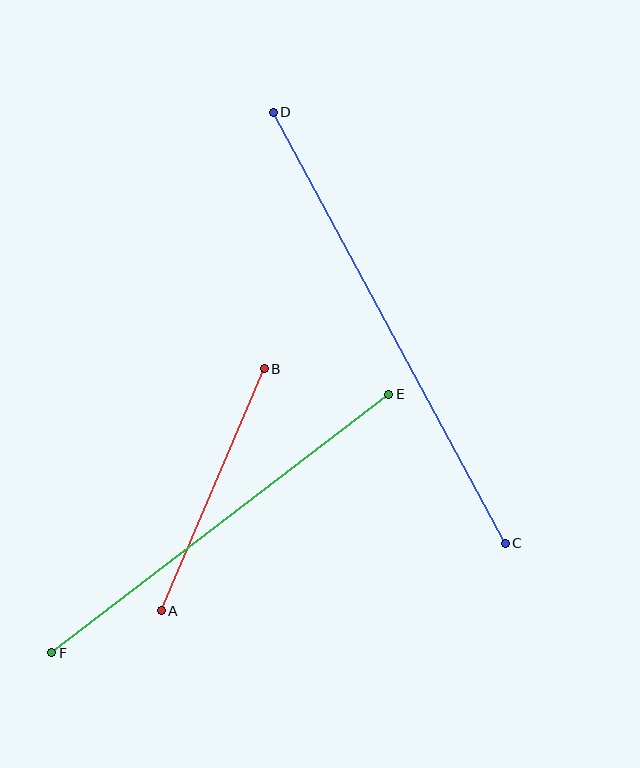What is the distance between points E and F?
The distance is approximately 425 pixels.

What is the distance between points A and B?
The distance is approximately 263 pixels.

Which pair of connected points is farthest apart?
Points C and D are farthest apart.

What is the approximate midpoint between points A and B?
The midpoint is at approximately (213, 490) pixels.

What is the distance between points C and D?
The distance is approximately 489 pixels.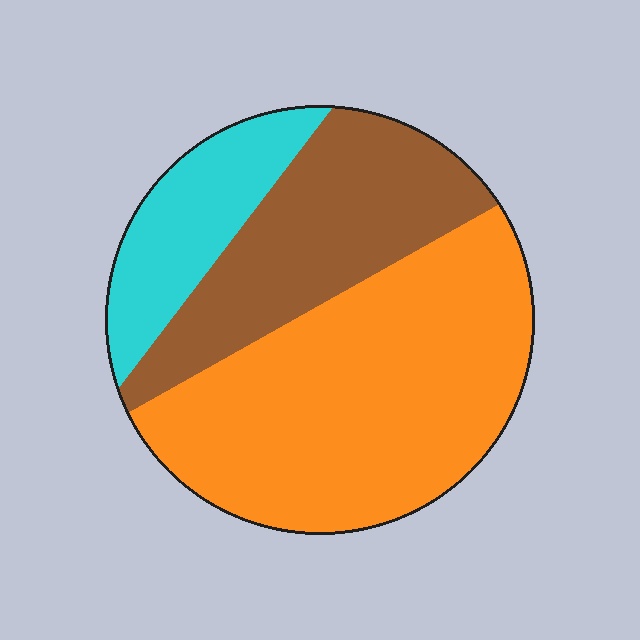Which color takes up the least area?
Cyan, at roughly 15%.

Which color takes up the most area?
Orange, at roughly 55%.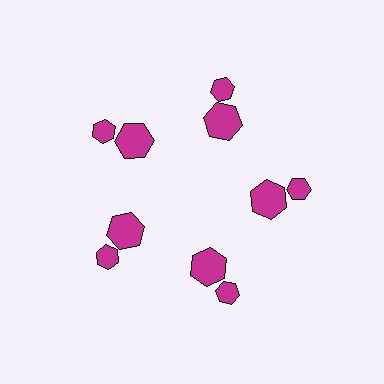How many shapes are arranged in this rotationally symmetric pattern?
There are 10 shapes, arranged in 5 groups of 2.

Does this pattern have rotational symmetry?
Yes, this pattern has 5-fold rotational symmetry. It looks the same after rotating 72 degrees around the center.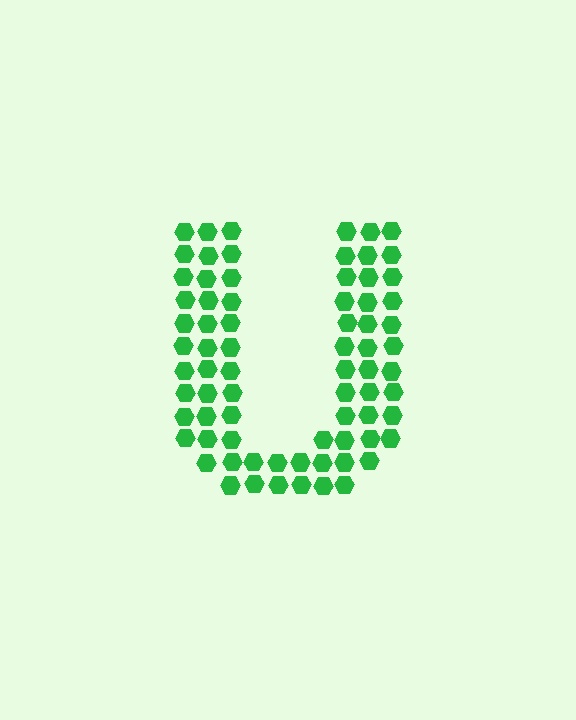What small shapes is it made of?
It is made of small hexagons.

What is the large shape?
The large shape is the letter U.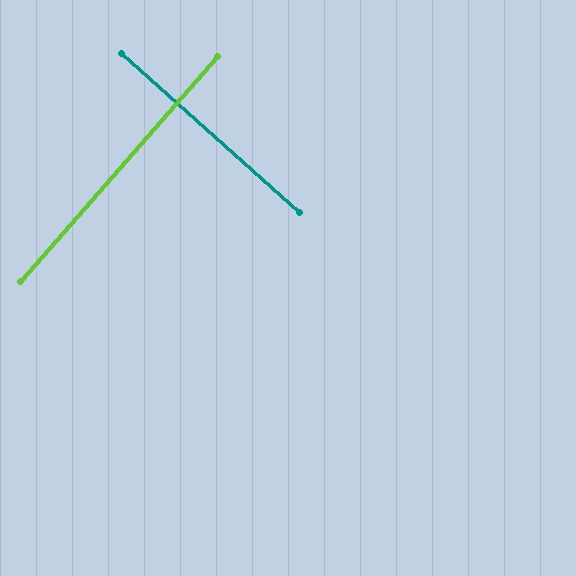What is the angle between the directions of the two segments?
Approximately 89 degrees.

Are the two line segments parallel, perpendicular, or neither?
Perpendicular — they meet at approximately 89°.